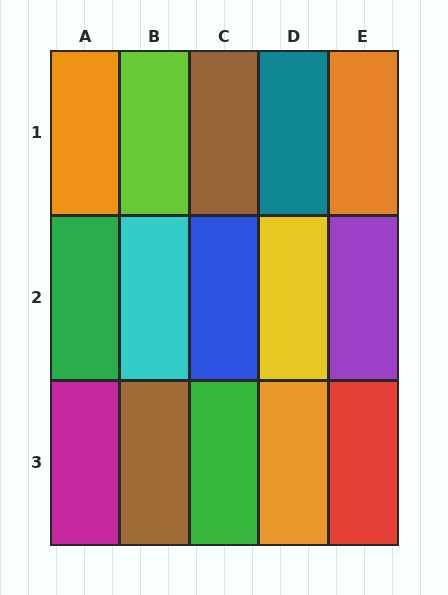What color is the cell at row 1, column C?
Brown.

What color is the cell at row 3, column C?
Green.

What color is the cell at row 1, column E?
Orange.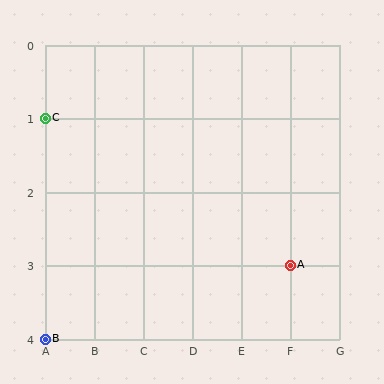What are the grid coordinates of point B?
Point B is at grid coordinates (A, 4).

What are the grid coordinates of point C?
Point C is at grid coordinates (A, 1).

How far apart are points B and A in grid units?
Points B and A are 5 columns and 1 row apart (about 5.1 grid units diagonally).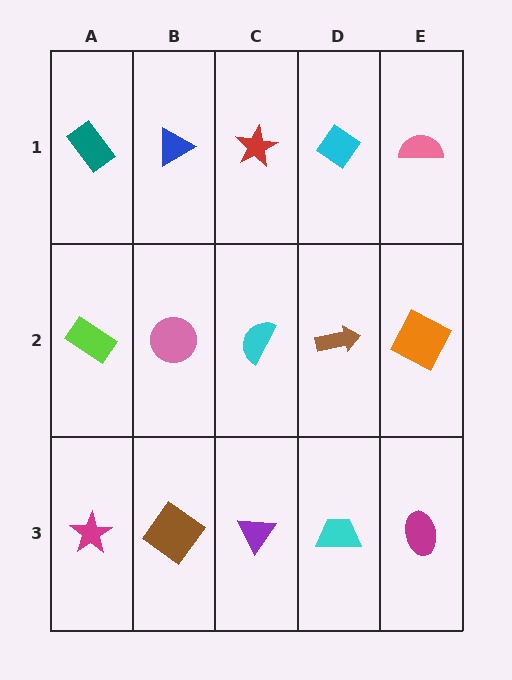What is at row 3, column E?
A magenta ellipse.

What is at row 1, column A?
A teal rectangle.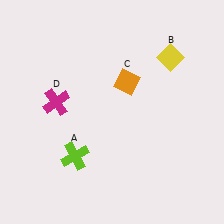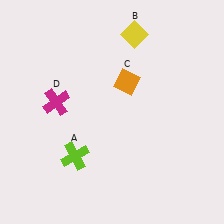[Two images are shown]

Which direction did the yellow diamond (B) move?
The yellow diamond (B) moved left.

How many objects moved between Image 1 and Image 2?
1 object moved between the two images.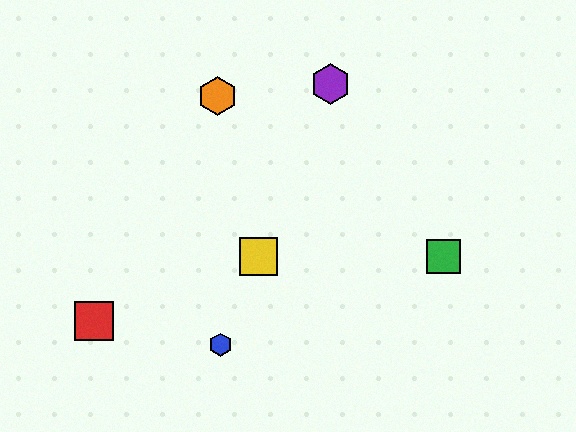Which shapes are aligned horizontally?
The green square, the yellow square are aligned horizontally.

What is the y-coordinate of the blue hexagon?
The blue hexagon is at y≈345.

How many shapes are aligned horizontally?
2 shapes (the green square, the yellow square) are aligned horizontally.